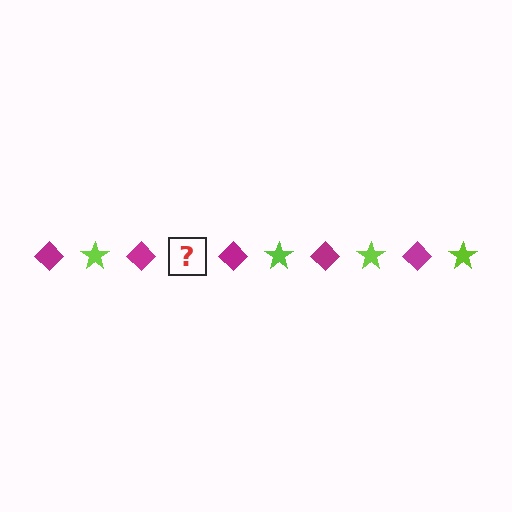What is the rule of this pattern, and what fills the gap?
The rule is that the pattern alternates between magenta diamond and lime star. The gap should be filled with a lime star.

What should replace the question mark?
The question mark should be replaced with a lime star.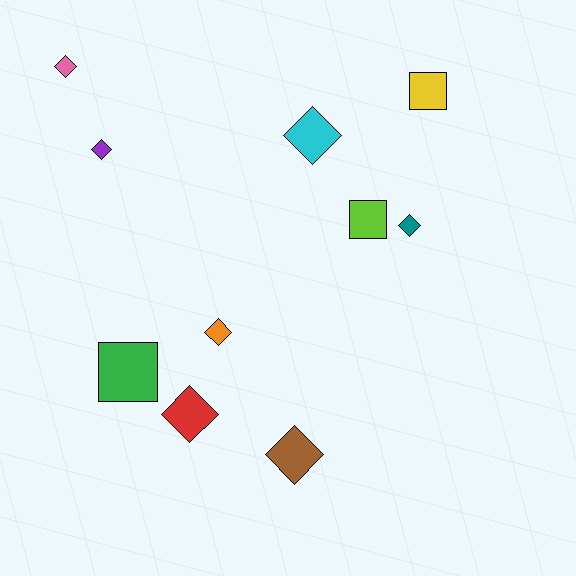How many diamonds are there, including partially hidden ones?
There are 7 diamonds.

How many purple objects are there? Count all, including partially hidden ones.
There is 1 purple object.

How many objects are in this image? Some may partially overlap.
There are 10 objects.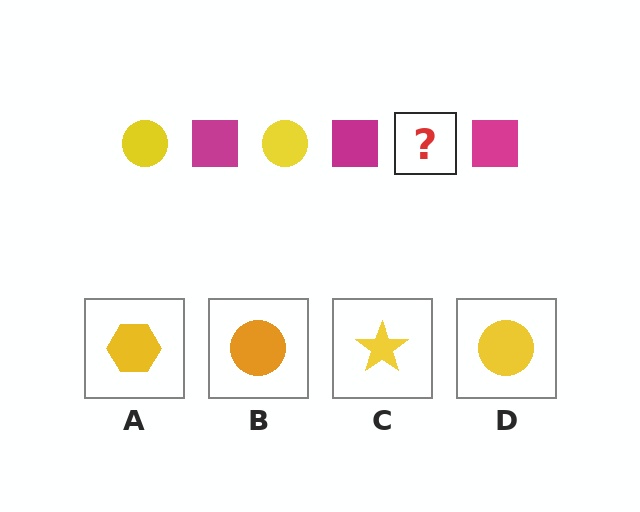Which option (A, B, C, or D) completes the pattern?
D.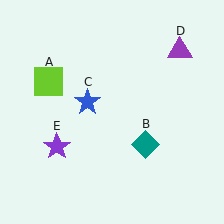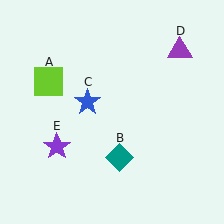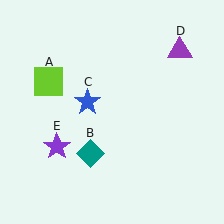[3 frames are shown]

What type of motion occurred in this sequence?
The teal diamond (object B) rotated clockwise around the center of the scene.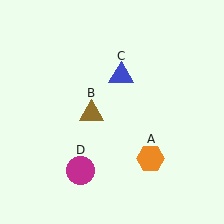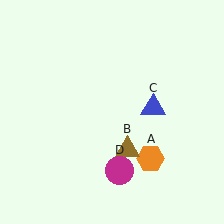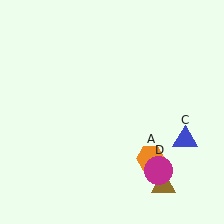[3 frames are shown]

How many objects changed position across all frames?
3 objects changed position: brown triangle (object B), blue triangle (object C), magenta circle (object D).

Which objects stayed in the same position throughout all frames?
Orange hexagon (object A) remained stationary.